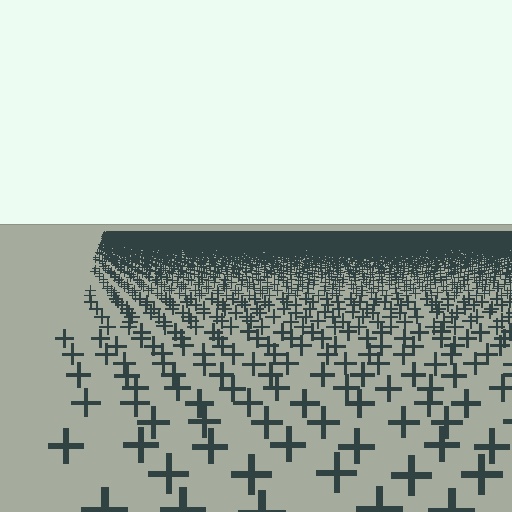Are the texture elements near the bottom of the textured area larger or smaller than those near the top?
Larger. Near the bottom, elements are closer to the viewer and appear at a bigger on-screen size.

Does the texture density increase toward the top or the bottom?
Density increases toward the top.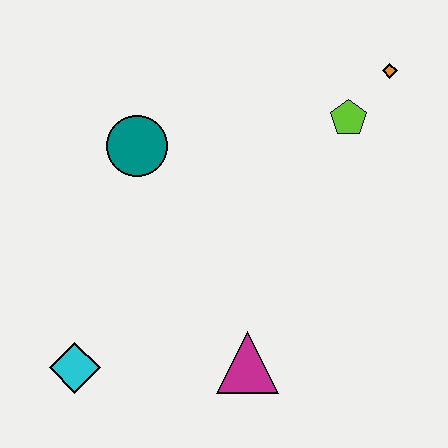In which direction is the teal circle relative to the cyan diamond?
The teal circle is above the cyan diamond.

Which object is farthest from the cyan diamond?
The orange diamond is farthest from the cyan diamond.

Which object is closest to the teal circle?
The lime pentagon is closest to the teal circle.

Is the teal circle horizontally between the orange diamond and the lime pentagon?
No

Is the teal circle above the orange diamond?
No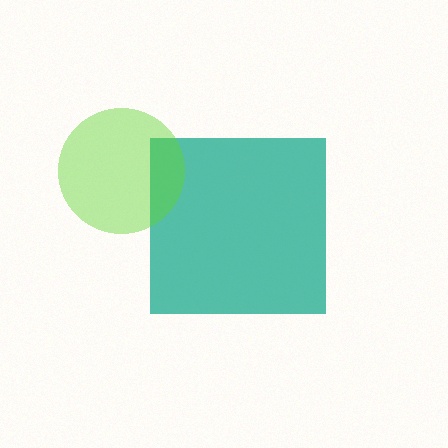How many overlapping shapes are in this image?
There are 2 overlapping shapes in the image.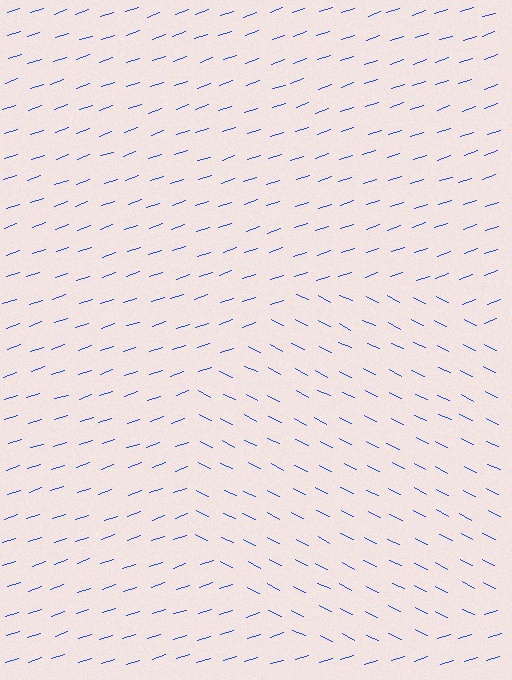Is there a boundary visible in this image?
Yes, there is a texture boundary formed by a change in line orientation.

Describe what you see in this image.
The image is filled with small blue line segments. A circle region in the image has lines oriented differently from the surrounding lines, creating a visible texture boundary.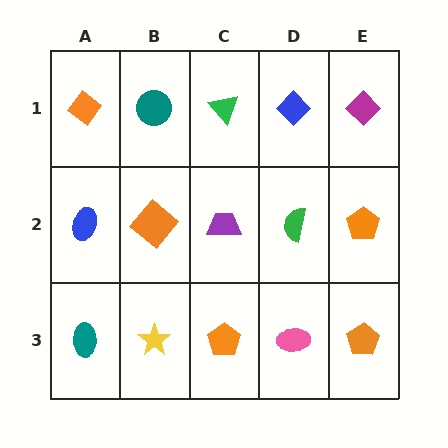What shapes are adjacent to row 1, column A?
A blue ellipse (row 2, column A), a teal circle (row 1, column B).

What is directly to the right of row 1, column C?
A blue diamond.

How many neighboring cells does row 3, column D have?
3.